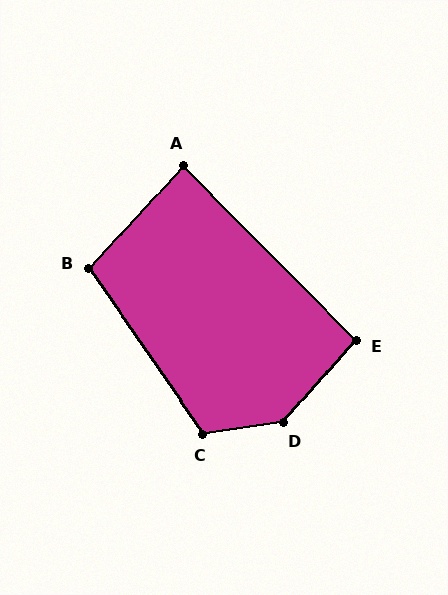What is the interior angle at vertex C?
Approximately 116 degrees (obtuse).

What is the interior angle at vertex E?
Approximately 94 degrees (approximately right).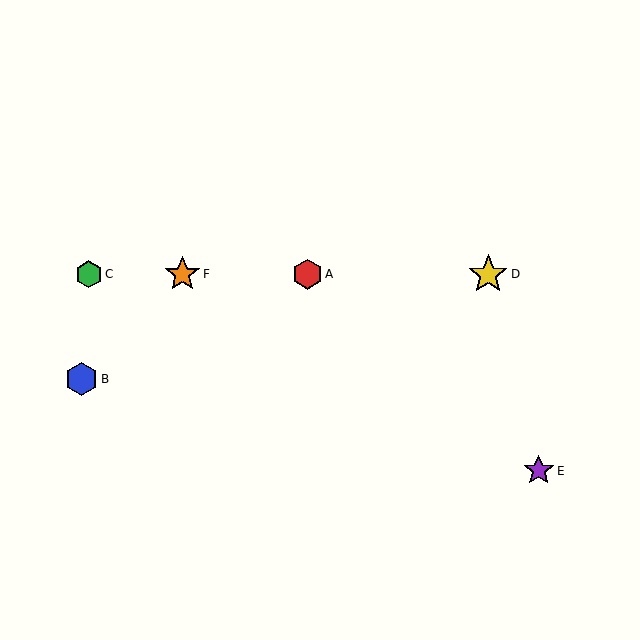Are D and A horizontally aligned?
Yes, both are at y≈274.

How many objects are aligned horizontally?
4 objects (A, C, D, F) are aligned horizontally.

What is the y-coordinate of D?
Object D is at y≈274.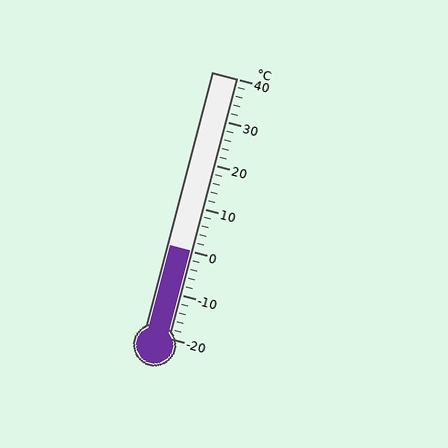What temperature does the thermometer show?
The thermometer shows approximately 0°C.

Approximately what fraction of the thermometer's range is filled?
The thermometer is filled to approximately 35% of its range.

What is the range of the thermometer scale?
The thermometer scale ranges from -20°C to 40°C.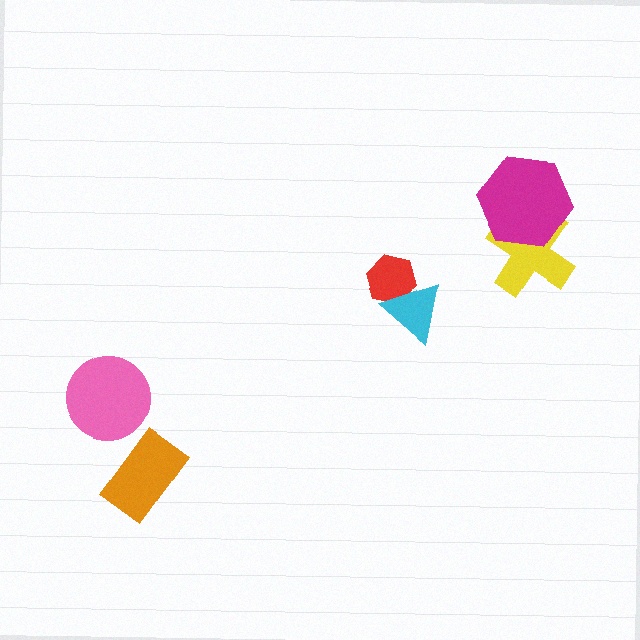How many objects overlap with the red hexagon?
1 object overlaps with the red hexagon.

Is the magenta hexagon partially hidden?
No, no other shape covers it.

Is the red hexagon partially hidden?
Yes, it is partially covered by another shape.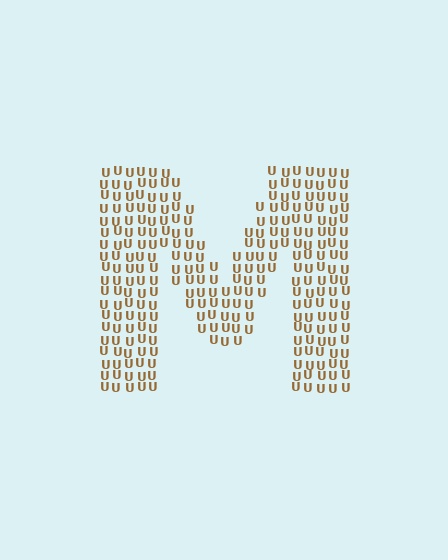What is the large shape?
The large shape is the letter M.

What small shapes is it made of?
It is made of small letter U's.